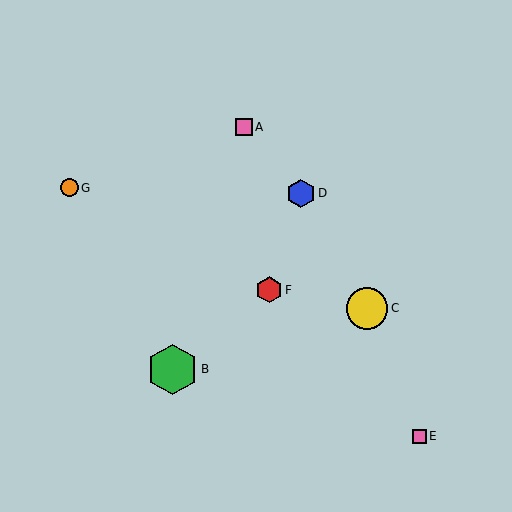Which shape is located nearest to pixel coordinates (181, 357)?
The green hexagon (labeled B) at (172, 369) is nearest to that location.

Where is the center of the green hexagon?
The center of the green hexagon is at (172, 369).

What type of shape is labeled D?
Shape D is a blue hexagon.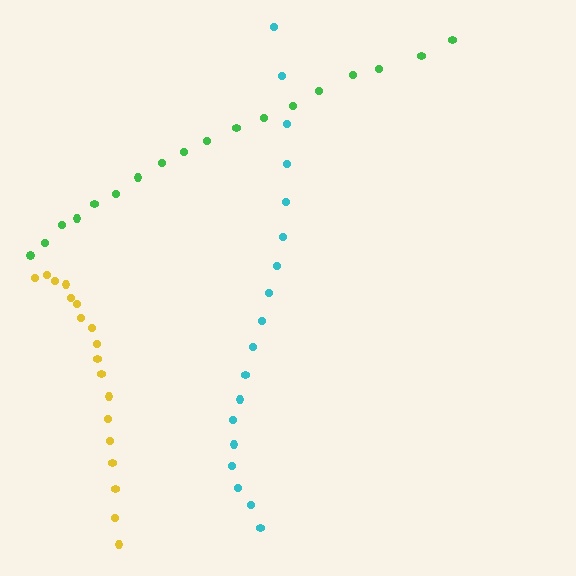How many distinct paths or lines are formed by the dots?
There are 3 distinct paths.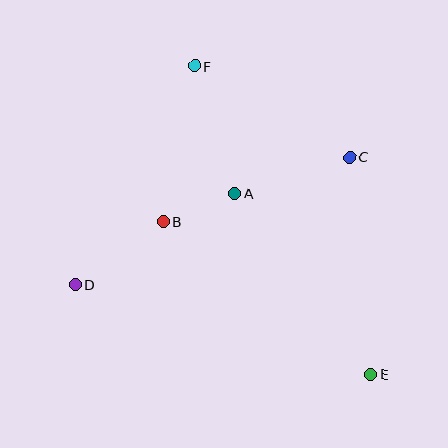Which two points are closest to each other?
Points A and B are closest to each other.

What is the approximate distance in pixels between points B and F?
The distance between B and F is approximately 158 pixels.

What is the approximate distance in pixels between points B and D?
The distance between B and D is approximately 108 pixels.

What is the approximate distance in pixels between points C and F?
The distance between C and F is approximately 180 pixels.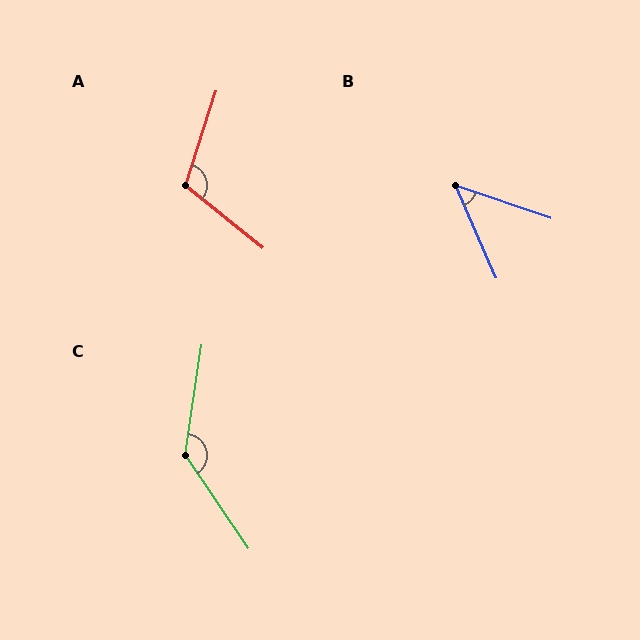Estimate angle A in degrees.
Approximately 111 degrees.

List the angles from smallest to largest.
B (48°), A (111°), C (138°).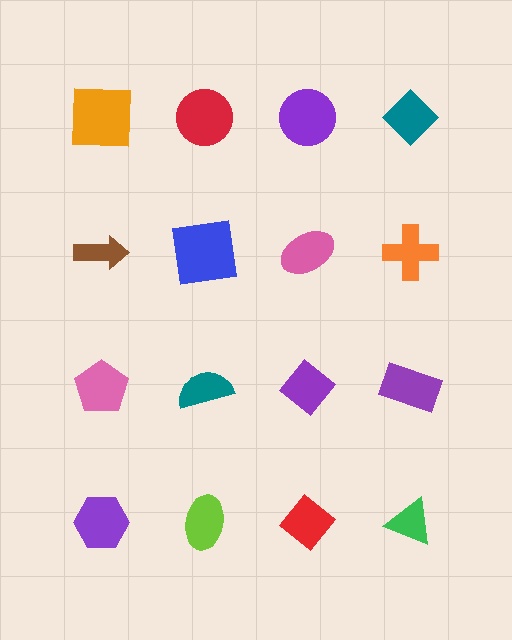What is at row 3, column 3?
A purple diamond.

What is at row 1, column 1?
An orange square.